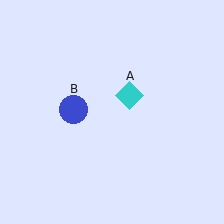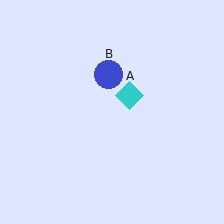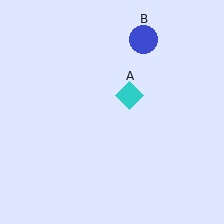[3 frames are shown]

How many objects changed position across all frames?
1 object changed position: blue circle (object B).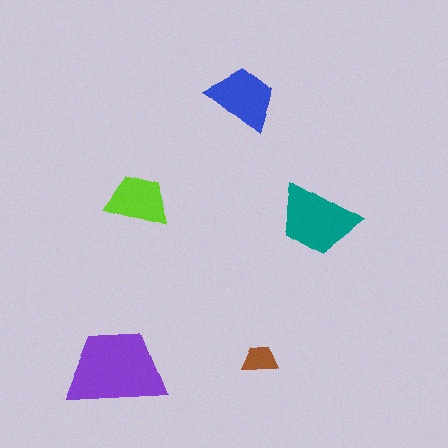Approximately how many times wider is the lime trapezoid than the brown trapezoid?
About 2 times wider.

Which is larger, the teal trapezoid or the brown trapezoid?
The teal one.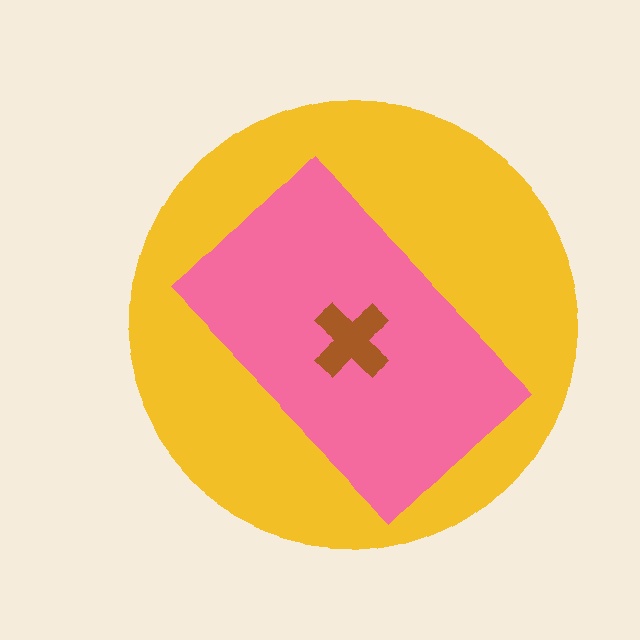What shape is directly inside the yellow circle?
The pink rectangle.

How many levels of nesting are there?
3.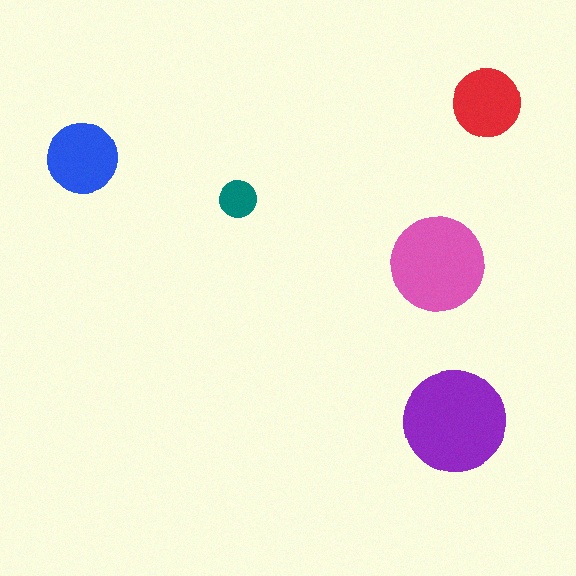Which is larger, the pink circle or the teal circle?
The pink one.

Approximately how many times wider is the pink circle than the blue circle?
About 1.5 times wider.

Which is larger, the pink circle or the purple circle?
The purple one.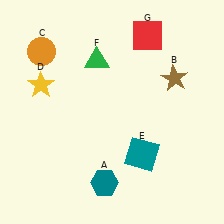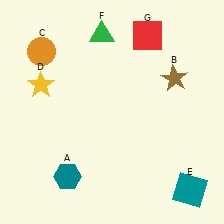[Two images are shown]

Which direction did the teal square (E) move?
The teal square (E) moved right.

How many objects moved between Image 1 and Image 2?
3 objects moved between the two images.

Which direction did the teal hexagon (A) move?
The teal hexagon (A) moved left.